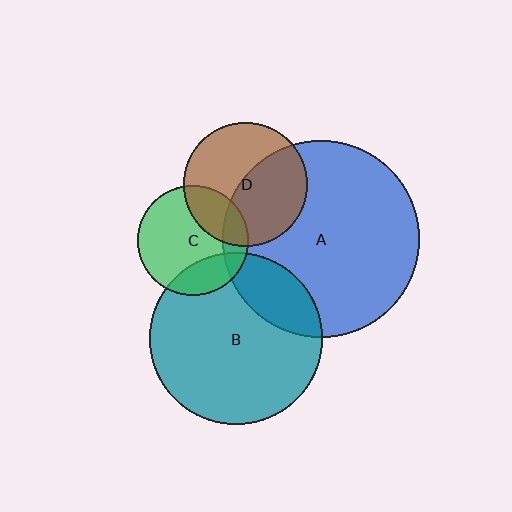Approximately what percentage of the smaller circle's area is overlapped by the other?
Approximately 15%.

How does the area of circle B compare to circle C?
Approximately 2.5 times.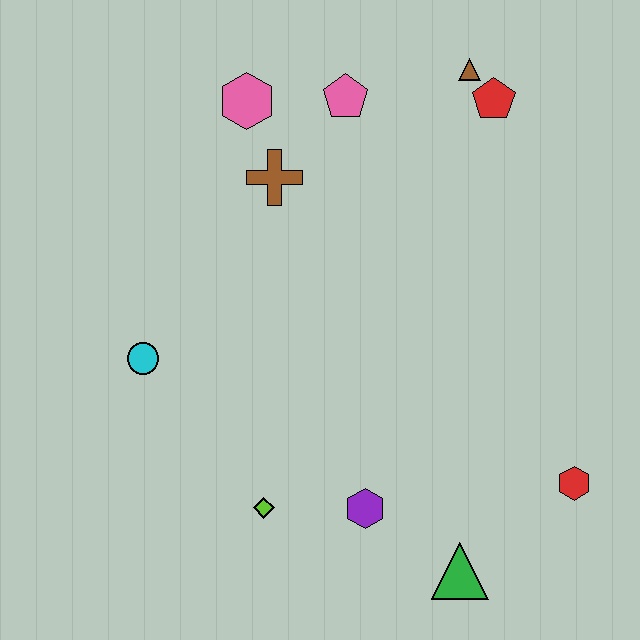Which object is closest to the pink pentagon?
The pink hexagon is closest to the pink pentagon.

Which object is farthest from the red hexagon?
The pink hexagon is farthest from the red hexagon.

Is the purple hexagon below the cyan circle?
Yes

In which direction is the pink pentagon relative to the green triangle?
The pink pentagon is above the green triangle.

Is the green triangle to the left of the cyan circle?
No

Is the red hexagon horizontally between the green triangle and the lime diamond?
No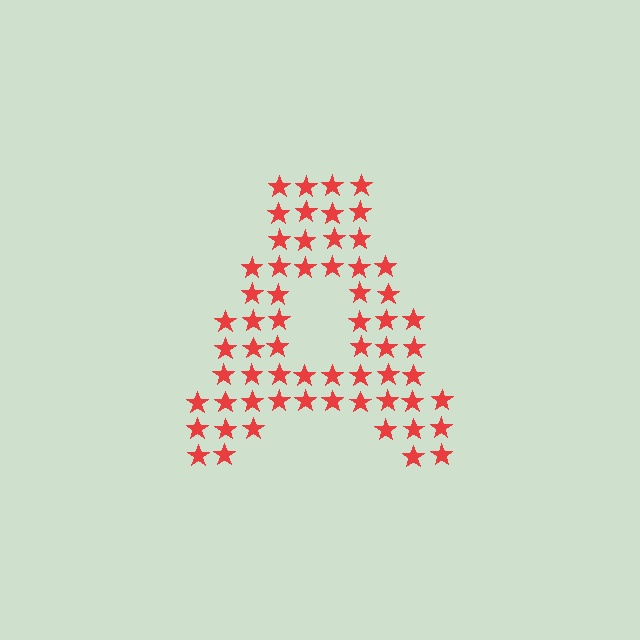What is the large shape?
The large shape is the letter A.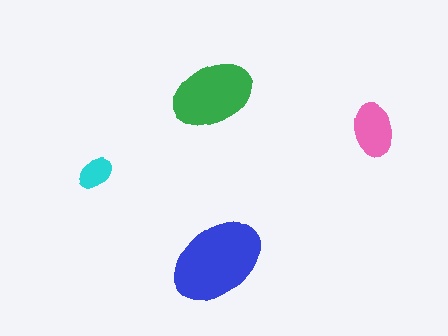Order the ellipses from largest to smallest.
the blue one, the green one, the pink one, the cyan one.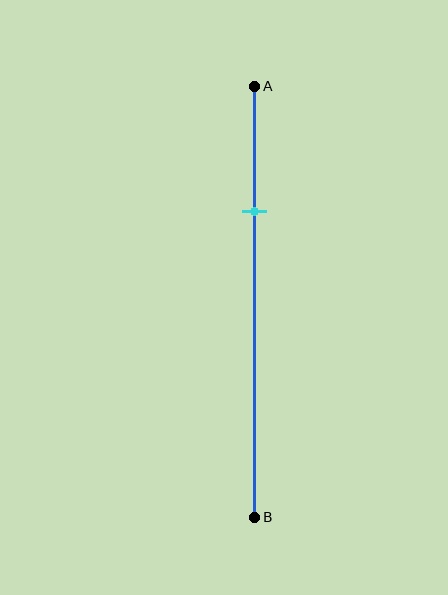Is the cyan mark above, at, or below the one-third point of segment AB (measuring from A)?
The cyan mark is above the one-third point of segment AB.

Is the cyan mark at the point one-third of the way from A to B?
No, the mark is at about 30% from A, not at the 33% one-third point.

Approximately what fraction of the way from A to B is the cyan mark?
The cyan mark is approximately 30% of the way from A to B.